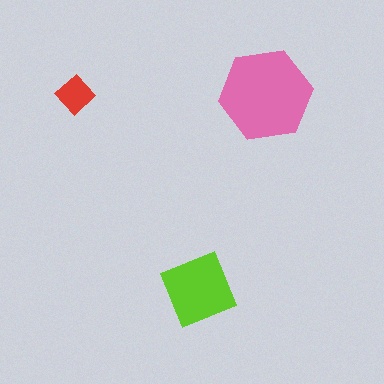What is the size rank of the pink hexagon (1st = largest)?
1st.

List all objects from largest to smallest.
The pink hexagon, the lime diamond, the red diamond.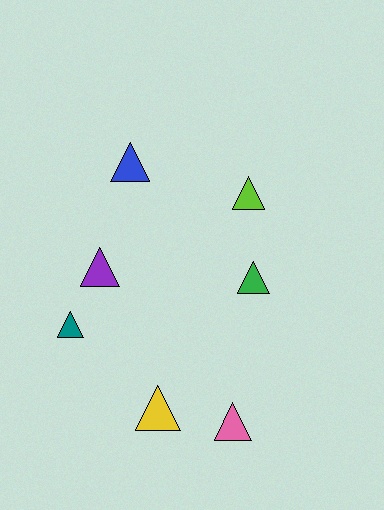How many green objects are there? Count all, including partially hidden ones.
There is 1 green object.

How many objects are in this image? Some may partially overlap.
There are 7 objects.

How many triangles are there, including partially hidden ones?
There are 7 triangles.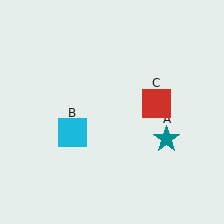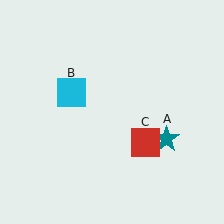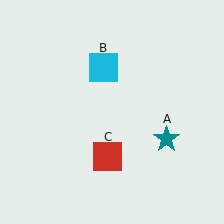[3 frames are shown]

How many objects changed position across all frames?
2 objects changed position: cyan square (object B), red square (object C).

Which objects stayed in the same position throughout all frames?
Teal star (object A) remained stationary.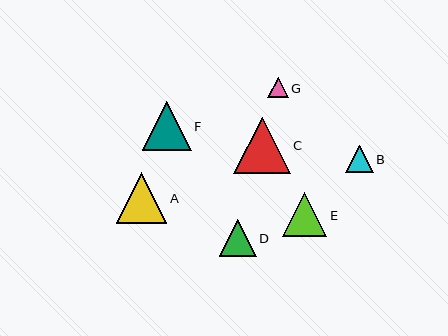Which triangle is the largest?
Triangle C is the largest with a size of approximately 56 pixels.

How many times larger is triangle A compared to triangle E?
Triangle A is approximately 1.1 times the size of triangle E.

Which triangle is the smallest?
Triangle G is the smallest with a size of approximately 20 pixels.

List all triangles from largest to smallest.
From largest to smallest: C, A, F, E, D, B, G.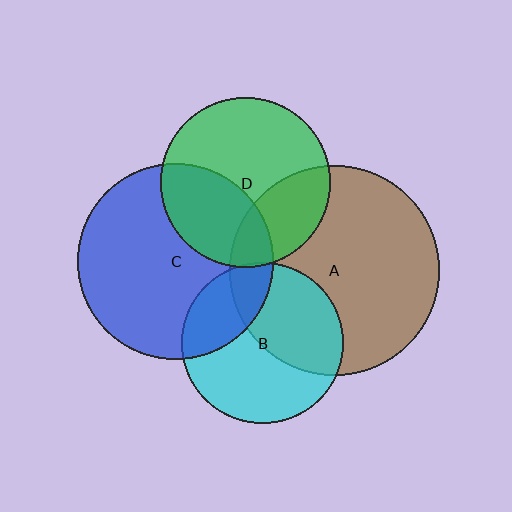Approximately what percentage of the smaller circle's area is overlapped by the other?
Approximately 15%.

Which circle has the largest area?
Circle A (brown).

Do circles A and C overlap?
Yes.